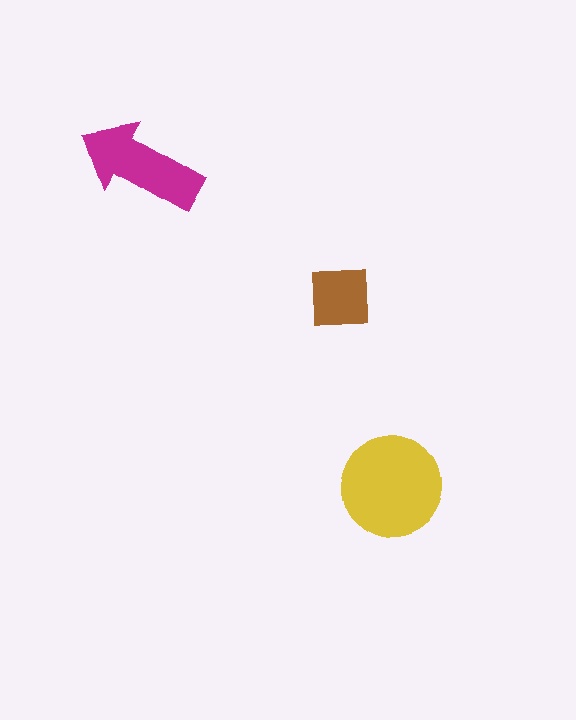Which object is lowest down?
The yellow circle is bottommost.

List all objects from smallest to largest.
The brown square, the magenta arrow, the yellow circle.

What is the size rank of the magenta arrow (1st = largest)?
2nd.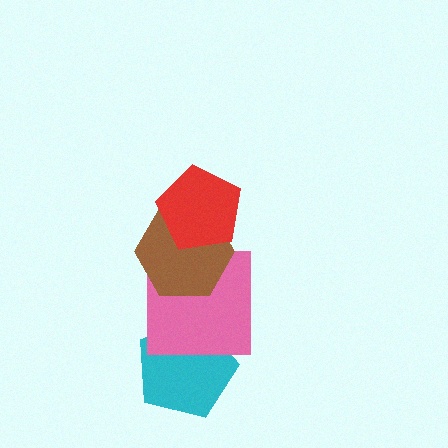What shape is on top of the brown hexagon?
The red pentagon is on top of the brown hexagon.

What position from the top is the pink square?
The pink square is 3rd from the top.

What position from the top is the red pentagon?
The red pentagon is 1st from the top.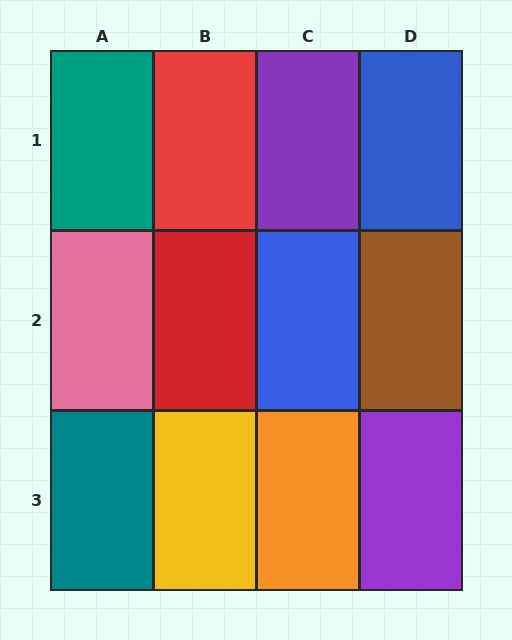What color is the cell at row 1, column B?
Red.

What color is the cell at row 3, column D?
Purple.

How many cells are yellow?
1 cell is yellow.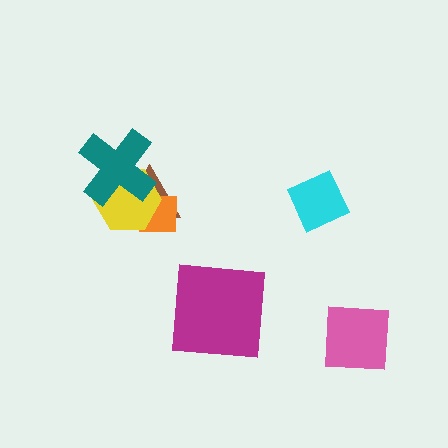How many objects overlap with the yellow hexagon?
3 objects overlap with the yellow hexagon.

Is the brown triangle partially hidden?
Yes, it is partially covered by another shape.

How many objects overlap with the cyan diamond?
0 objects overlap with the cyan diamond.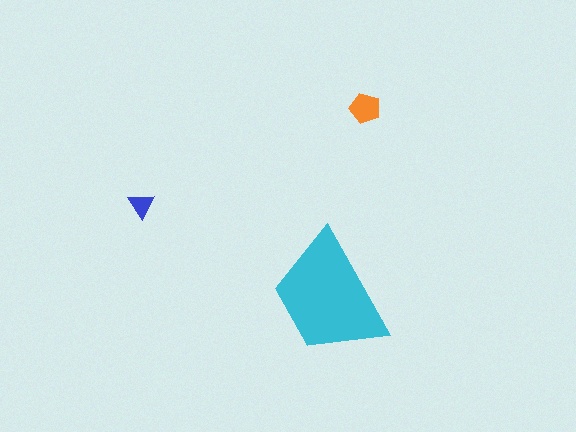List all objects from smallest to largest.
The blue triangle, the orange pentagon, the cyan trapezoid.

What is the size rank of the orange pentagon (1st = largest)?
2nd.